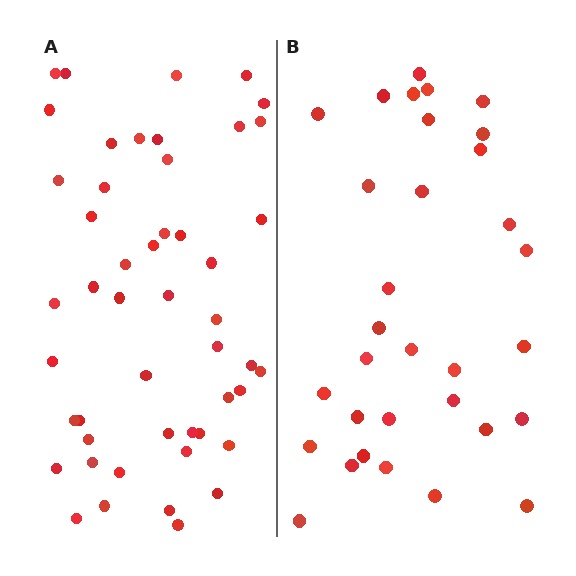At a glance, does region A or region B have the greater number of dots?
Region A (the left region) has more dots.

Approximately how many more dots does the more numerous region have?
Region A has approximately 15 more dots than region B.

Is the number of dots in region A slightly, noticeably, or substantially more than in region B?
Region A has substantially more. The ratio is roughly 1.5 to 1.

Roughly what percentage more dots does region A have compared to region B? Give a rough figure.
About 55% more.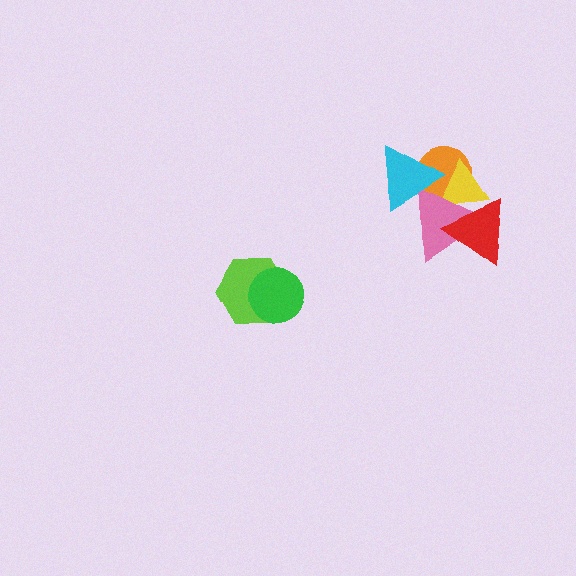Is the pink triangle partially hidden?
Yes, it is partially covered by another shape.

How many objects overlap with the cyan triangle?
3 objects overlap with the cyan triangle.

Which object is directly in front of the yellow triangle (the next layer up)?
The pink triangle is directly in front of the yellow triangle.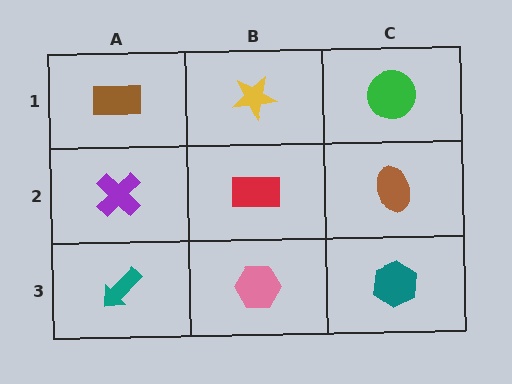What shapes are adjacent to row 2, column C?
A green circle (row 1, column C), a teal hexagon (row 3, column C), a red rectangle (row 2, column B).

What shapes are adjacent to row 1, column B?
A red rectangle (row 2, column B), a brown rectangle (row 1, column A), a green circle (row 1, column C).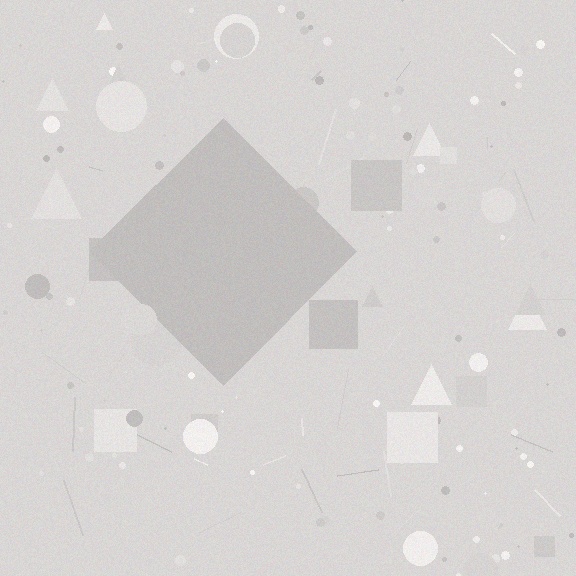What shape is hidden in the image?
A diamond is hidden in the image.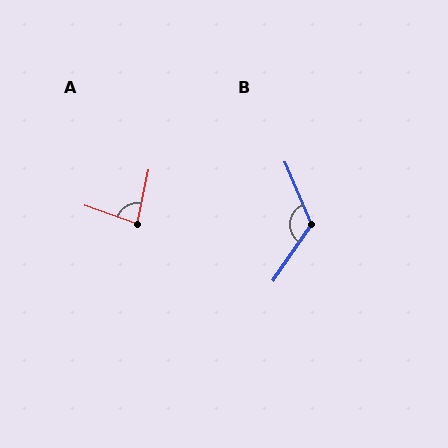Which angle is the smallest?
A, at approximately 82 degrees.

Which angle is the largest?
B, at approximately 123 degrees.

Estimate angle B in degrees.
Approximately 123 degrees.